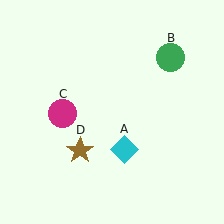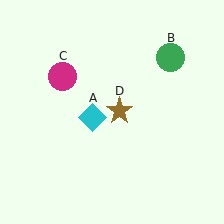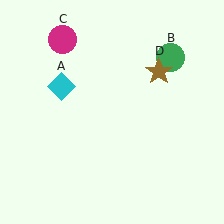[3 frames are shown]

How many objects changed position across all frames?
3 objects changed position: cyan diamond (object A), magenta circle (object C), brown star (object D).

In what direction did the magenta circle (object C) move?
The magenta circle (object C) moved up.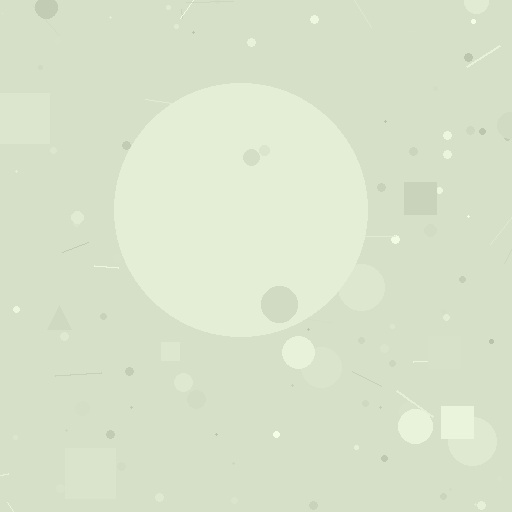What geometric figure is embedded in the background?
A circle is embedded in the background.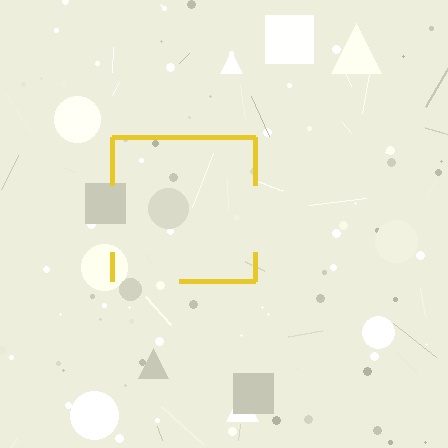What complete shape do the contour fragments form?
The contour fragments form a square.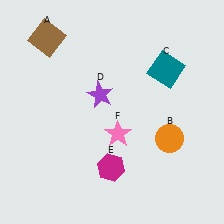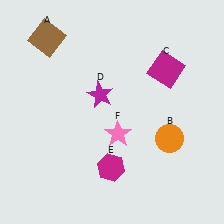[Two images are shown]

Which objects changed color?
C changed from teal to magenta. D changed from purple to magenta.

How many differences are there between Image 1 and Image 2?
There are 2 differences between the two images.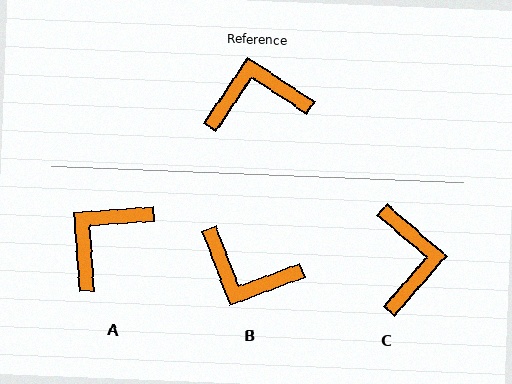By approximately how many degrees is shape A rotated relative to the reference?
Approximately 38 degrees counter-clockwise.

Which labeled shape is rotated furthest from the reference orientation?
B, about 144 degrees away.